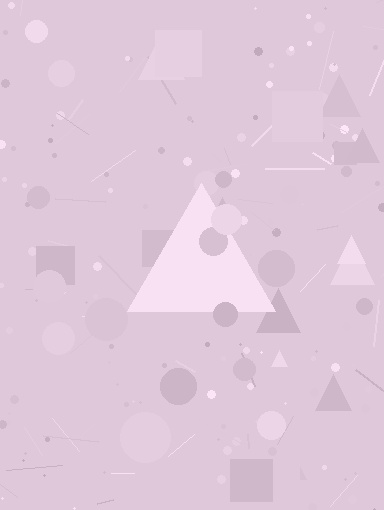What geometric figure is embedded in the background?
A triangle is embedded in the background.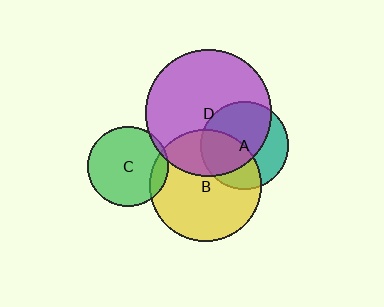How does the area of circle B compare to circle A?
Approximately 1.6 times.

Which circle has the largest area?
Circle D (purple).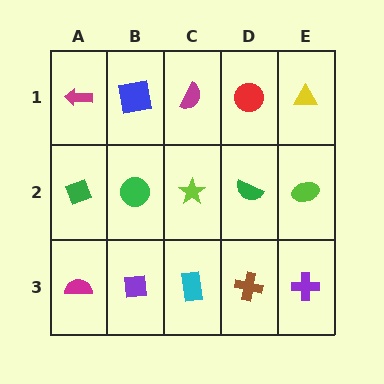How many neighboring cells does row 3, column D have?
3.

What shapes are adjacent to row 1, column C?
A lime star (row 2, column C), a blue square (row 1, column B), a red circle (row 1, column D).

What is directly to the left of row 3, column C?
A purple square.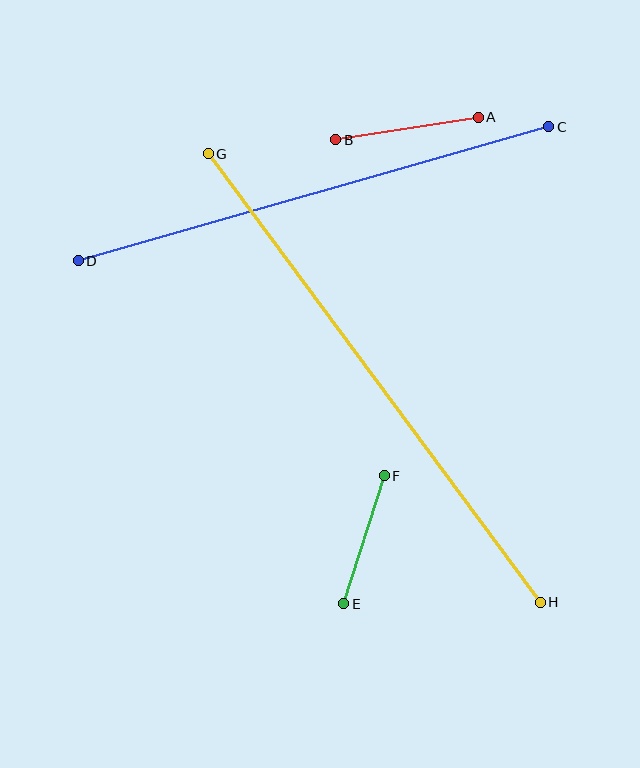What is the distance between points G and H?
The distance is approximately 558 pixels.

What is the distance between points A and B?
The distance is approximately 144 pixels.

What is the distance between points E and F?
The distance is approximately 134 pixels.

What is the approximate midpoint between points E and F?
The midpoint is at approximately (364, 540) pixels.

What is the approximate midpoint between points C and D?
The midpoint is at approximately (314, 194) pixels.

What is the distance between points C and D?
The distance is approximately 489 pixels.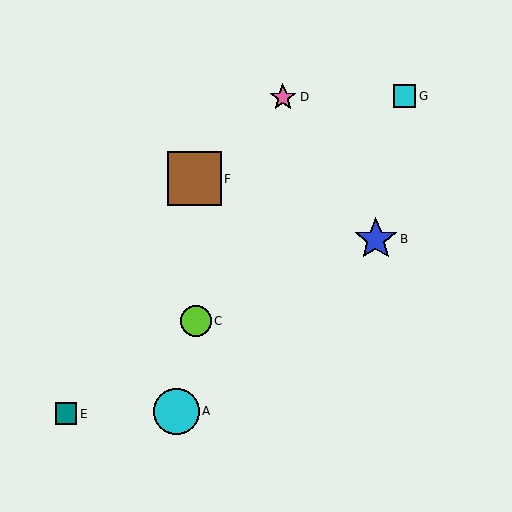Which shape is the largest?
The brown square (labeled F) is the largest.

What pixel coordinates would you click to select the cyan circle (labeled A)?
Click at (177, 411) to select the cyan circle A.